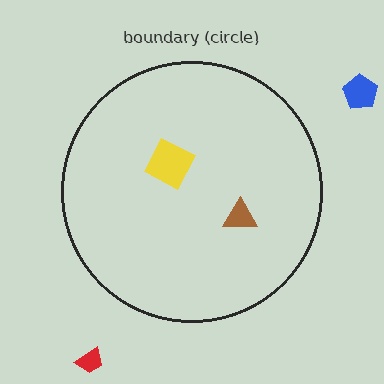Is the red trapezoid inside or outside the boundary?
Outside.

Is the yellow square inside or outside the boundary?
Inside.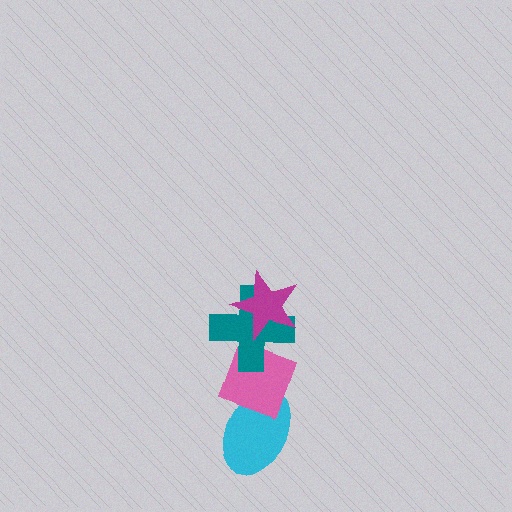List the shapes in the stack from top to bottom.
From top to bottom: the magenta star, the teal cross, the pink diamond, the cyan ellipse.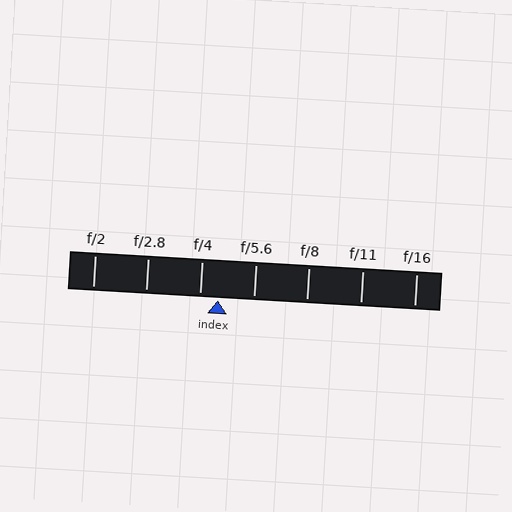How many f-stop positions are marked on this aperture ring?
There are 7 f-stop positions marked.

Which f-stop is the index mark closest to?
The index mark is closest to f/4.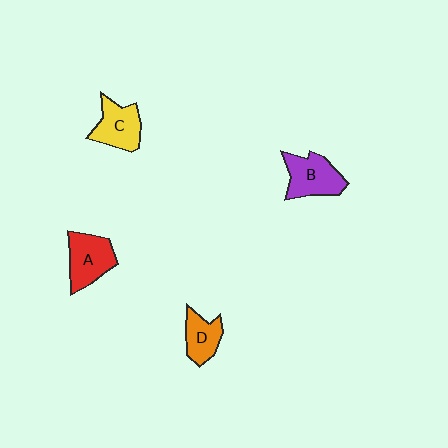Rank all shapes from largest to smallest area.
From largest to smallest: B (purple), A (red), C (yellow), D (orange).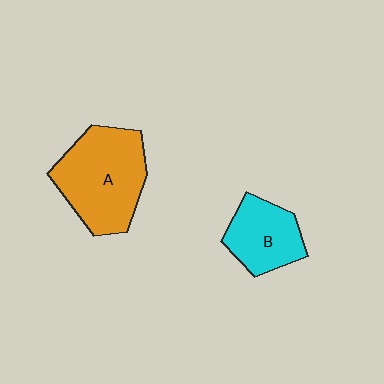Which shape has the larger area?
Shape A (orange).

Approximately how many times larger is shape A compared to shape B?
Approximately 1.7 times.